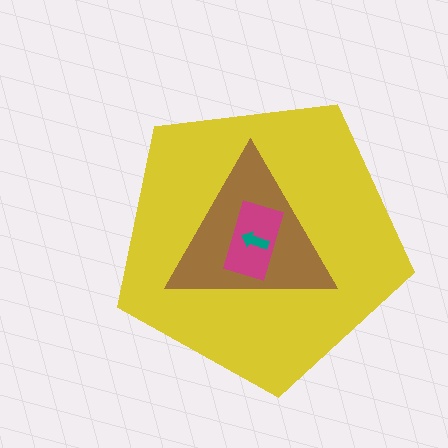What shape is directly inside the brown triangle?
The magenta rectangle.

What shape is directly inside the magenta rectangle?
The teal arrow.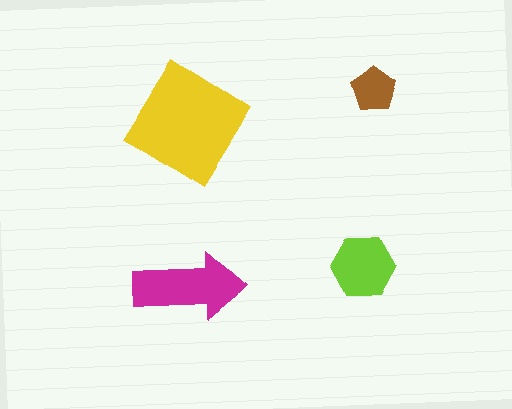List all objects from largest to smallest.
The yellow diamond, the magenta arrow, the lime hexagon, the brown pentagon.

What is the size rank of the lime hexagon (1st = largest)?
3rd.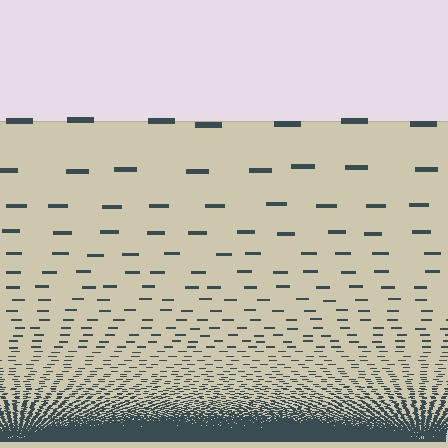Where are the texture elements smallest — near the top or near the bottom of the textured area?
Near the bottom.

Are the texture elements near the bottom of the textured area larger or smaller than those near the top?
Smaller. The gradient is inverted — elements near the bottom are smaller and denser.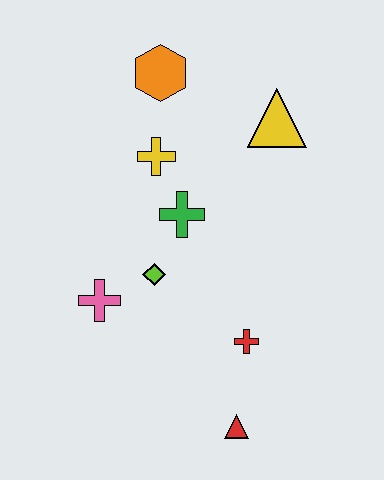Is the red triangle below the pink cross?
Yes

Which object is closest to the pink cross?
The lime diamond is closest to the pink cross.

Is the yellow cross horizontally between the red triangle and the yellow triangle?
No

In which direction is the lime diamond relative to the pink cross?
The lime diamond is to the right of the pink cross.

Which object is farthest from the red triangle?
The orange hexagon is farthest from the red triangle.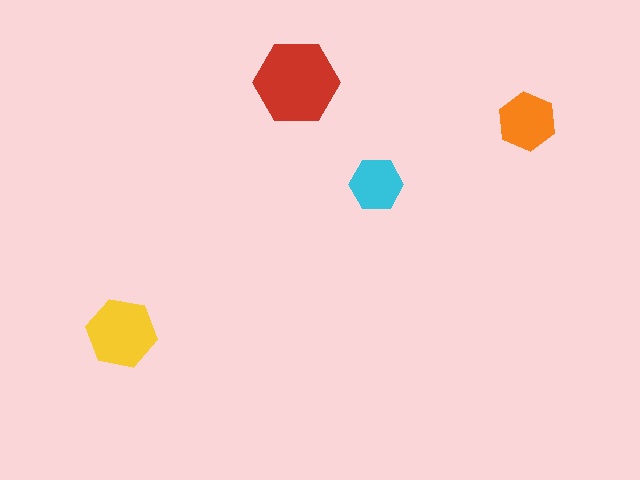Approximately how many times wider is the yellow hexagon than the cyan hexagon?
About 1.5 times wider.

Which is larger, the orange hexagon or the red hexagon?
The red one.